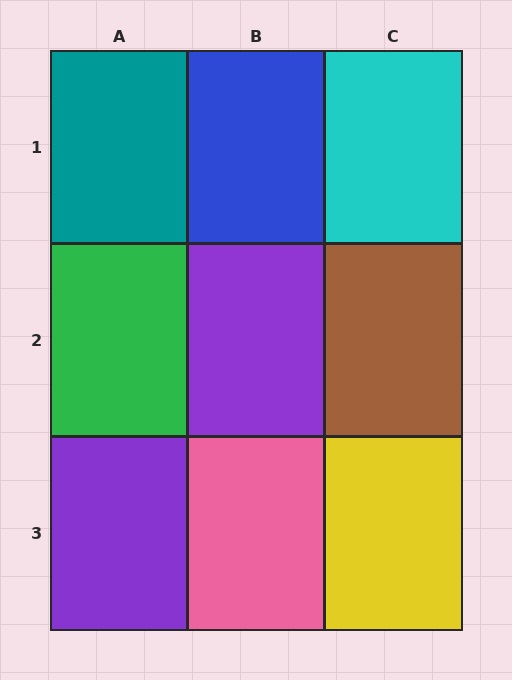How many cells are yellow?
1 cell is yellow.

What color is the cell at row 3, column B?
Pink.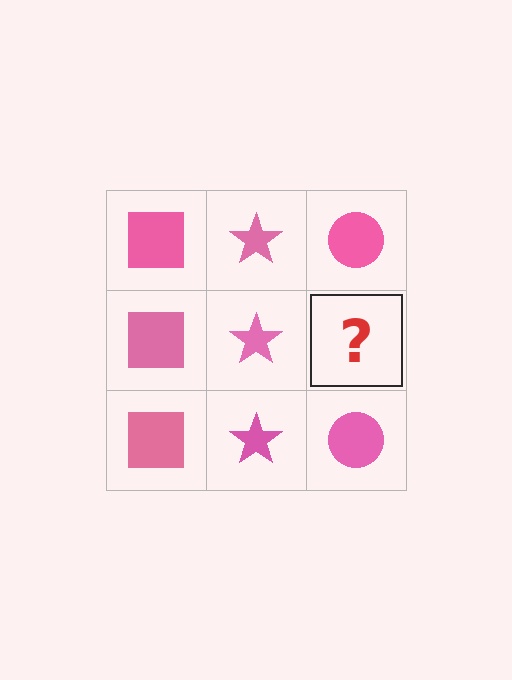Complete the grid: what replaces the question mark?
The question mark should be replaced with a pink circle.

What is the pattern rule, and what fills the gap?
The rule is that each column has a consistent shape. The gap should be filled with a pink circle.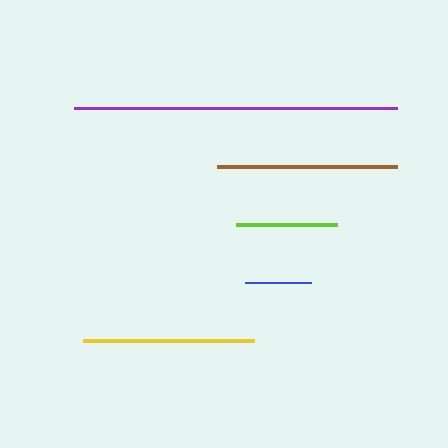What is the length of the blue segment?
The blue segment is approximately 66 pixels long.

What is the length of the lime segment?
The lime segment is approximately 101 pixels long.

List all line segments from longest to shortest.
From longest to shortest: purple, brown, yellow, lime, blue.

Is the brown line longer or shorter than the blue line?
The brown line is longer than the blue line.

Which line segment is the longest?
The purple line is the longest at approximately 323 pixels.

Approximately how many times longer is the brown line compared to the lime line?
The brown line is approximately 1.8 times the length of the lime line.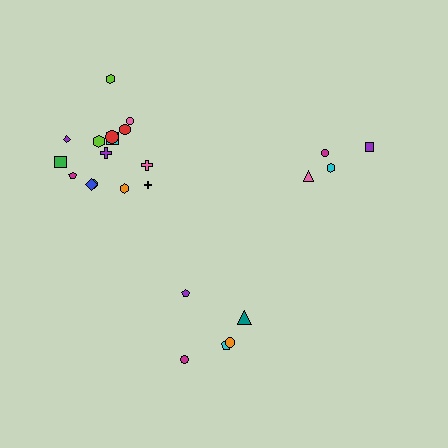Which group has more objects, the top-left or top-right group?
The top-left group.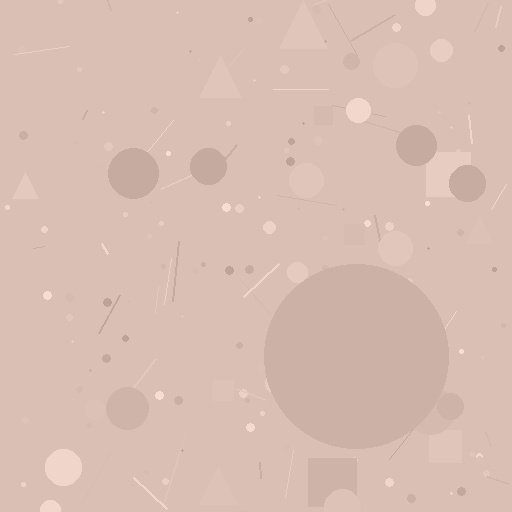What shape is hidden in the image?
A circle is hidden in the image.